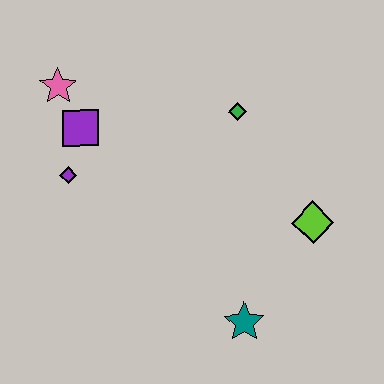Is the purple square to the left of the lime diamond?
Yes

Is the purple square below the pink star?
Yes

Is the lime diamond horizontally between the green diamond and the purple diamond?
No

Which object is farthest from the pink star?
The teal star is farthest from the pink star.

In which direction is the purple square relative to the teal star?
The purple square is above the teal star.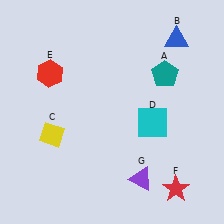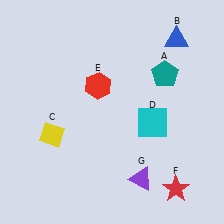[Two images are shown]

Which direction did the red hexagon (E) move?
The red hexagon (E) moved right.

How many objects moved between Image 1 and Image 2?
1 object moved between the two images.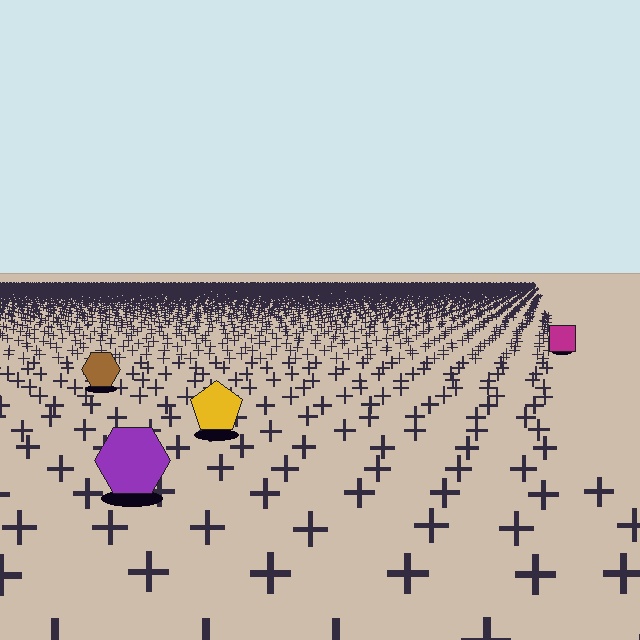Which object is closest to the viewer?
The purple hexagon is closest. The texture marks near it are larger and more spread out.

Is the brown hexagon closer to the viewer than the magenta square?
Yes. The brown hexagon is closer — you can tell from the texture gradient: the ground texture is coarser near it.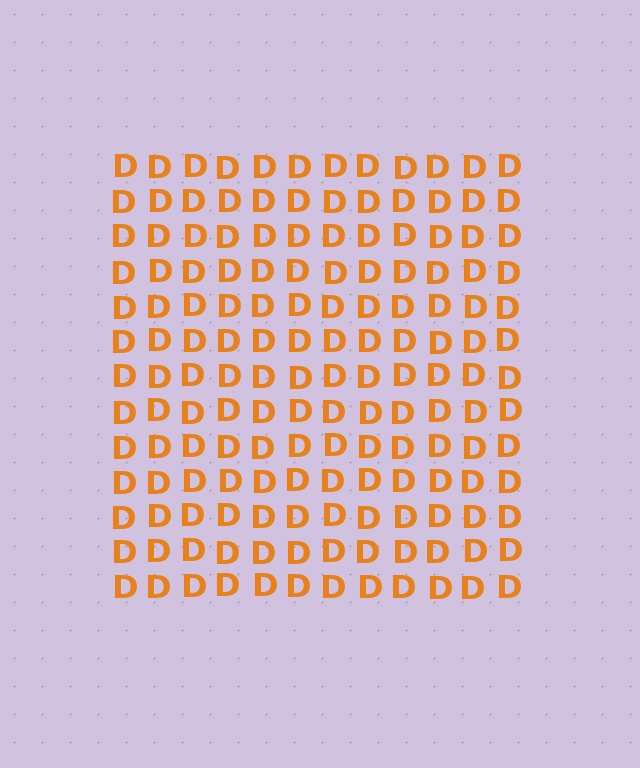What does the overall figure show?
The overall figure shows a square.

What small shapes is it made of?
It is made of small letter D's.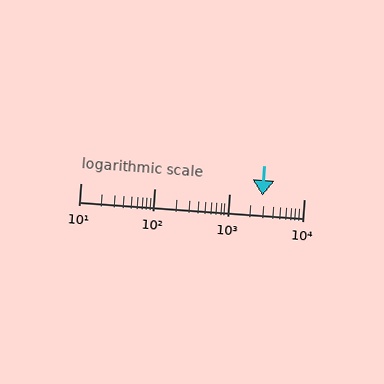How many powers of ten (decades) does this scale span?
The scale spans 3 decades, from 10 to 10000.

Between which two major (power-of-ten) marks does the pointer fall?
The pointer is between 1000 and 10000.